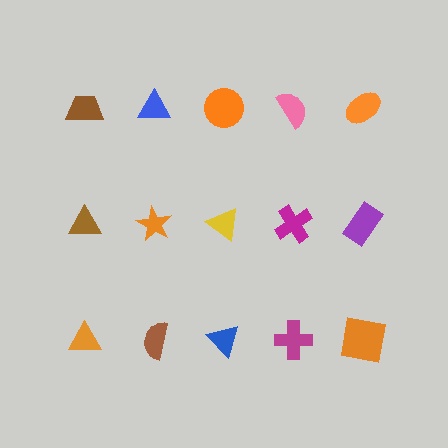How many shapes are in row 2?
5 shapes.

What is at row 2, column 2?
An orange star.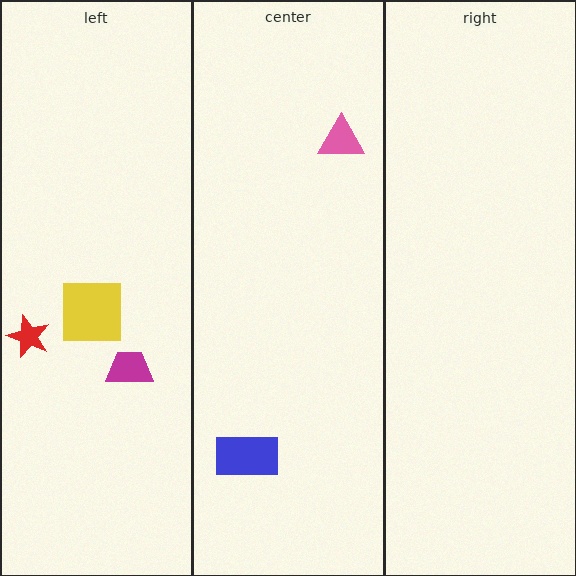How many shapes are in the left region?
3.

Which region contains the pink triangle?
The center region.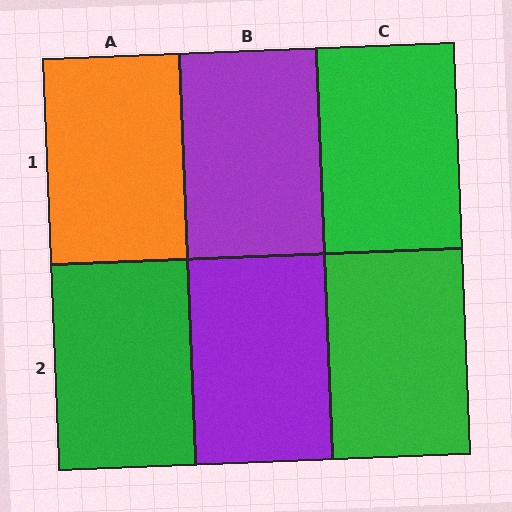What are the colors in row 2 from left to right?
Green, purple, green.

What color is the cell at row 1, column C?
Green.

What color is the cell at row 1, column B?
Purple.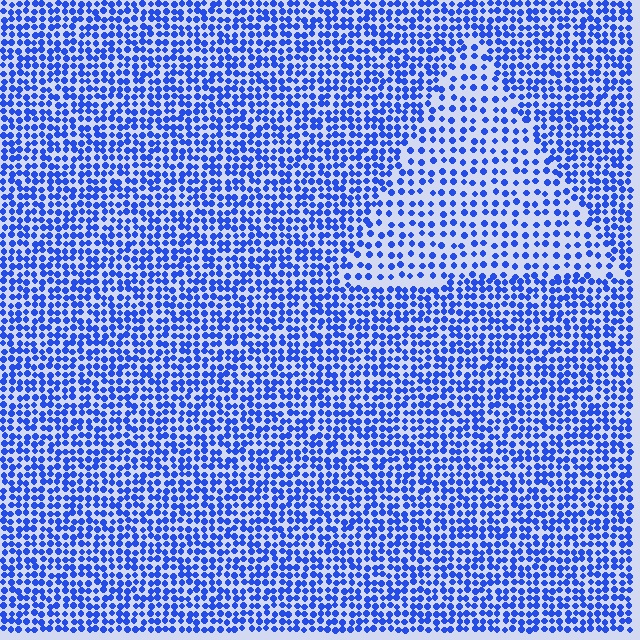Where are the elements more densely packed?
The elements are more densely packed outside the triangle boundary.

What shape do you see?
I see a triangle.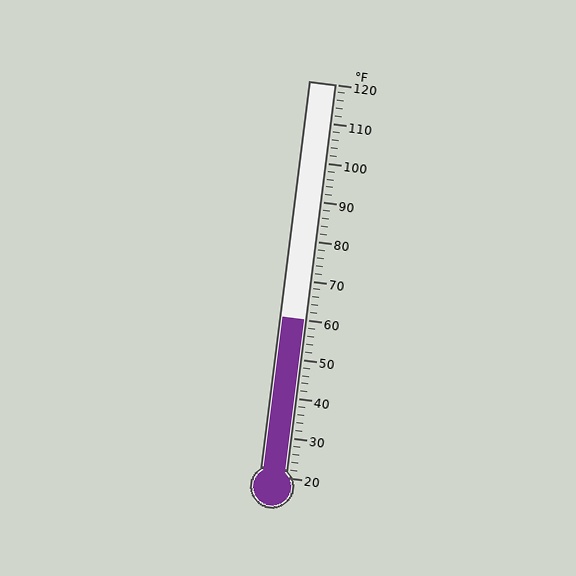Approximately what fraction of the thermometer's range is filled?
The thermometer is filled to approximately 40% of its range.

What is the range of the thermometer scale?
The thermometer scale ranges from 20°F to 120°F.